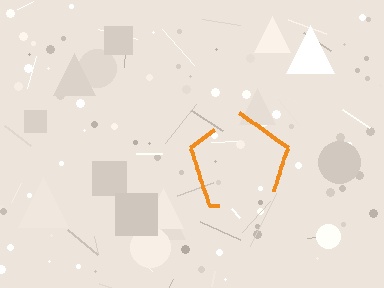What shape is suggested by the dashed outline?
The dashed outline suggests a pentagon.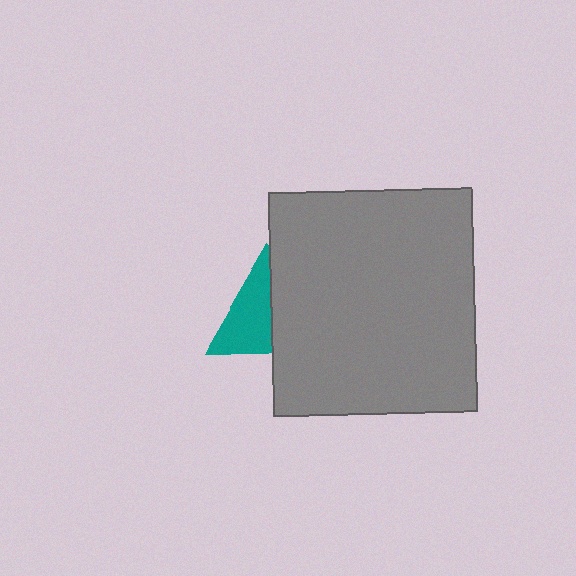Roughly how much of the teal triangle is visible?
About half of it is visible (roughly 53%).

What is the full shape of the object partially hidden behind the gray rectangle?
The partially hidden object is a teal triangle.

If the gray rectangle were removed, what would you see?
You would see the complete teal triangle.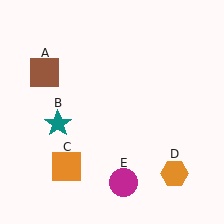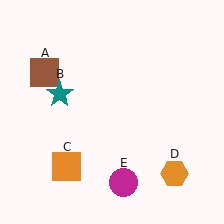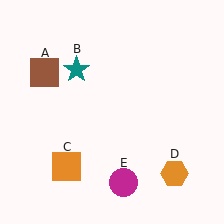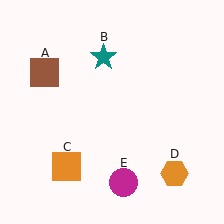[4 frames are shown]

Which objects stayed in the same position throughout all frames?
Brown square (object A) and orange square (object C) and orange hexagon (object D) and magenta circle (object E) remained stationary.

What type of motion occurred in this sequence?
The teal star (object B) rotated clockwise around the center of the scene.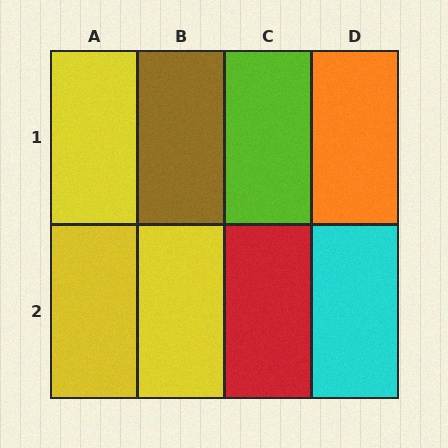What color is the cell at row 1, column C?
Lime.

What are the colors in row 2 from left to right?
Yellow, yellow, red, cyan.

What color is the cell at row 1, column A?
Yellow.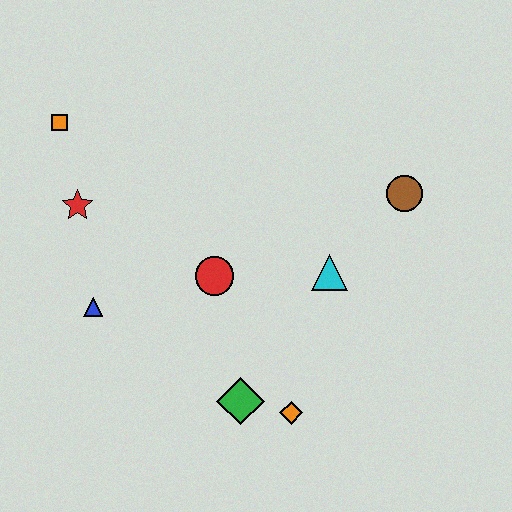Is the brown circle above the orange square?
No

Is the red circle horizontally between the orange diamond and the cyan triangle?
No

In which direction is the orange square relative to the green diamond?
The orange square is above the green diamond.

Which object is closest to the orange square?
The red star is closest to the orange square.